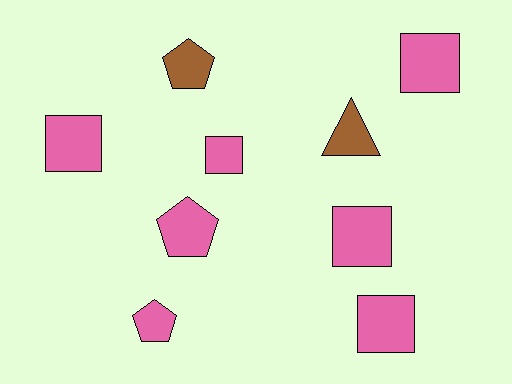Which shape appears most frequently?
Square, with 5 objects.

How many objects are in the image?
There are 9 objects.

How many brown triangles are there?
There is 1 brown triangle.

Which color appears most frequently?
Pink, with 7 objects.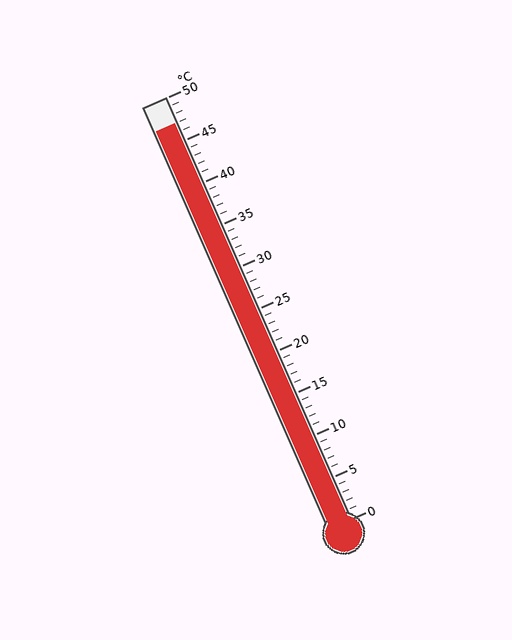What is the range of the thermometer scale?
The thermometer scale ranges from 0°C to 50°C.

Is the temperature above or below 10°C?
The temperature is above 10°C.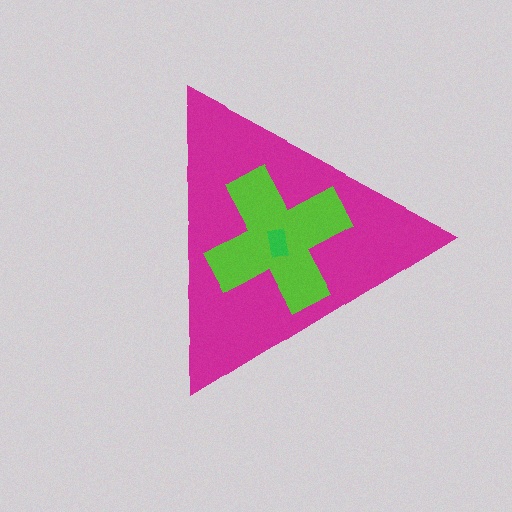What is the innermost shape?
The green rectangle.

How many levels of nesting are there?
3.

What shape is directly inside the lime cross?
The green rectangle.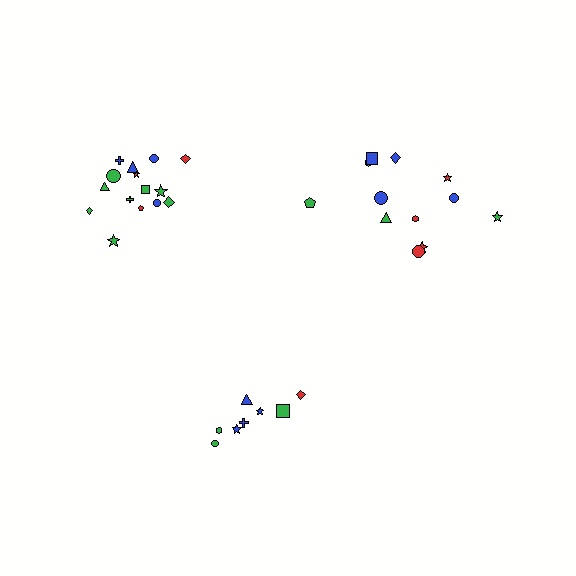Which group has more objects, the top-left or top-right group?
The top-left group.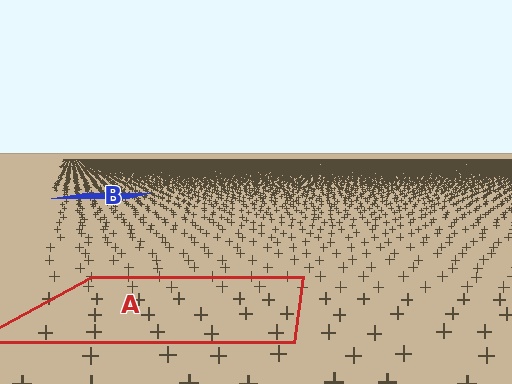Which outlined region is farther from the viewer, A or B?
Region B is farther from the viewer — the texture elements inside it appear smaller and more densely packed.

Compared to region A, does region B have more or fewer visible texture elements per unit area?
Region B has more texture elements per unit area — they are packed more densely because it is farther away.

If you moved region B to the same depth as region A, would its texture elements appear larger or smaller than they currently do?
They would appear larger. At a closer depth, the same texture elements are projected at a bigger on-screen size.